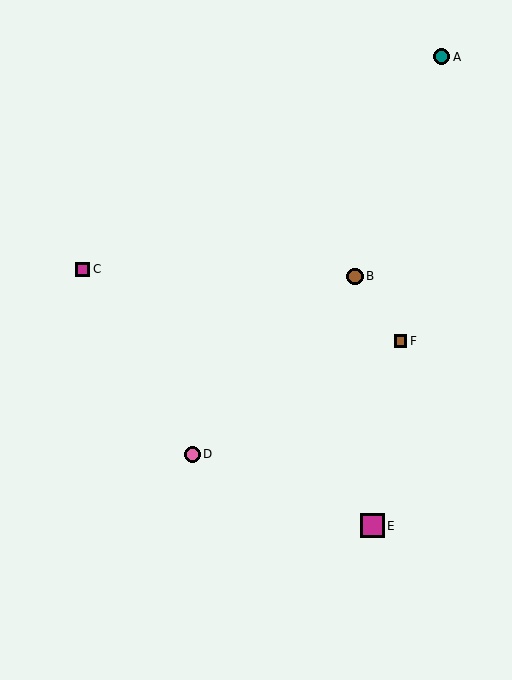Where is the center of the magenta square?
The center of the magenta square is at (83, 270).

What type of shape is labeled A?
Shape A is a teal circle.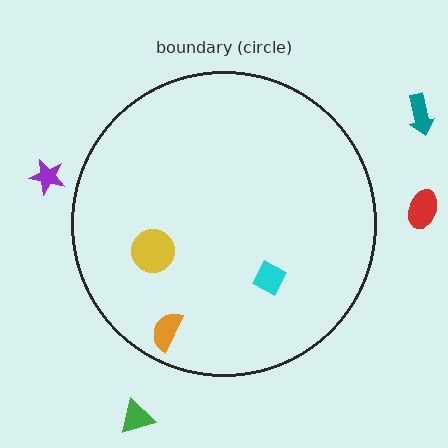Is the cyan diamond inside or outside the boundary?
Inside.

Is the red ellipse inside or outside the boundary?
Outside.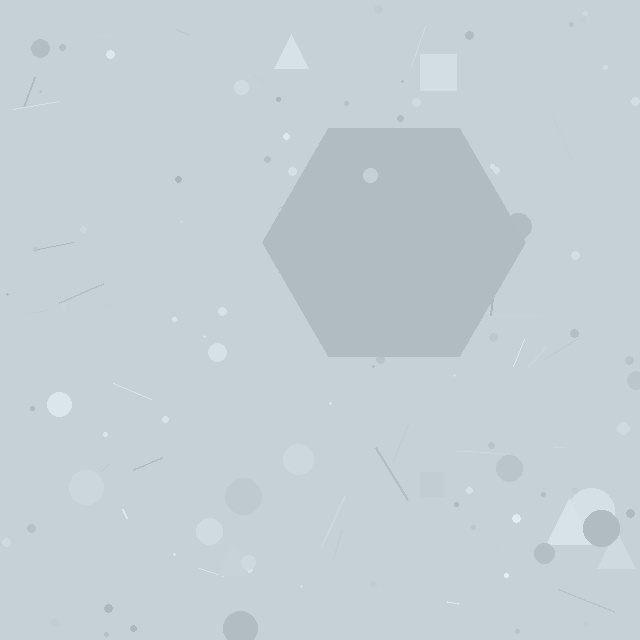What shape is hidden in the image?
A hexagon is hidden in the image.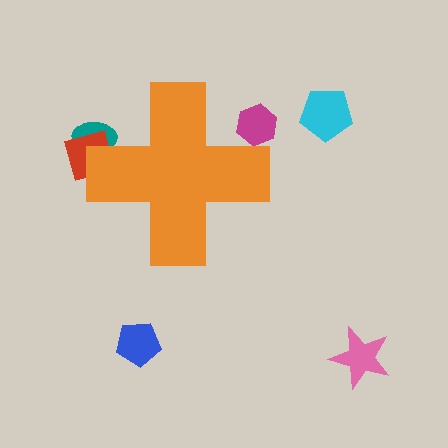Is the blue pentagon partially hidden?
No, the blue pentagon is fully visible.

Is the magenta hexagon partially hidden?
Yes, the magenta hexagon is partially hidden behind the orange cross.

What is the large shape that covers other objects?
An orange cross.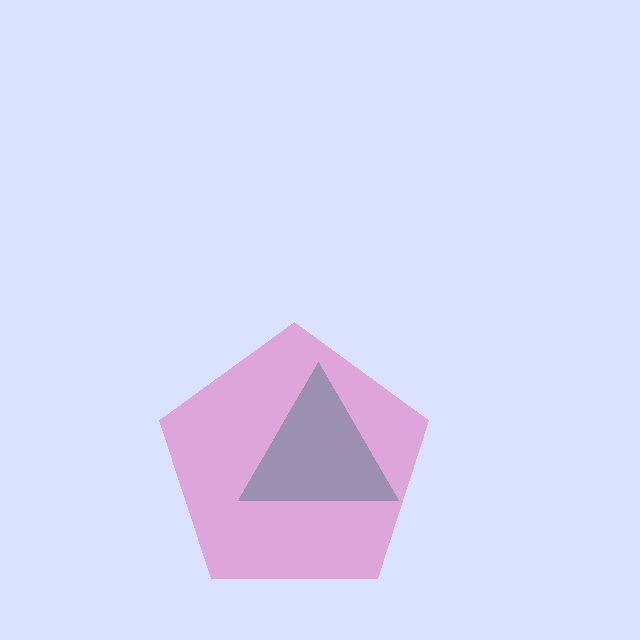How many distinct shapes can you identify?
There are 2 distinct shapes: a teal triangle, a pink pentagon.